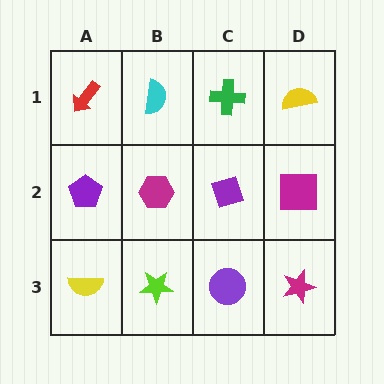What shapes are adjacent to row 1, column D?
A magenta square (row 2, column D), a green cross (row 1, column C).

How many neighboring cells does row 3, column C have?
3.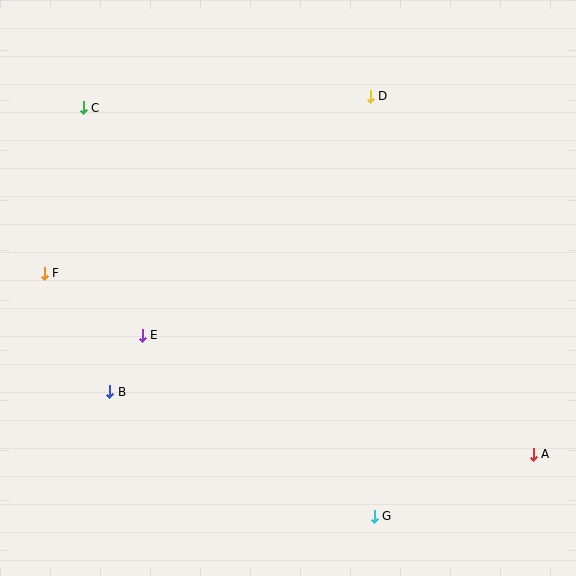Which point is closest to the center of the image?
Point E at (142, 335) is closest to the center.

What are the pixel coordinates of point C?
Point C is at (83, 108).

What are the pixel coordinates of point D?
Point D is at (370, 96).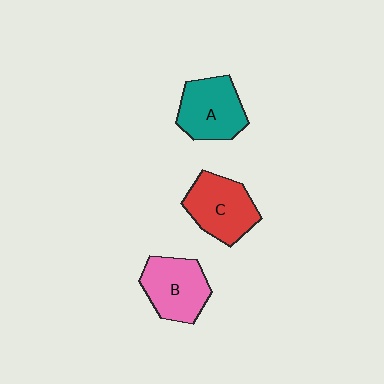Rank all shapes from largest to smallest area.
From largest to smallest: C (red), B (pink), A (teal).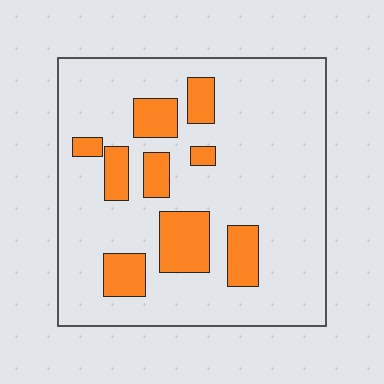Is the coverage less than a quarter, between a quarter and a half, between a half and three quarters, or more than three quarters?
Less than a quarter.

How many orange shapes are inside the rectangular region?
9.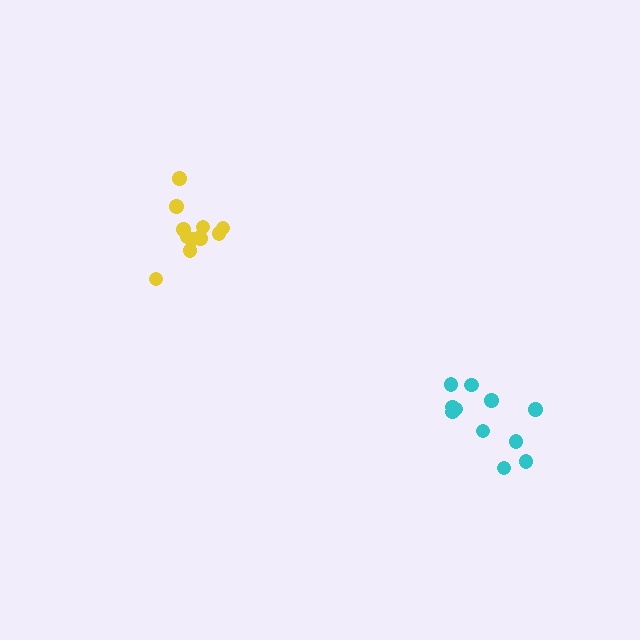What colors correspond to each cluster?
The clusters are colored: cyan, yellow.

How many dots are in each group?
Group 1: 11 dots, Group 2: 12 dots (23 total).